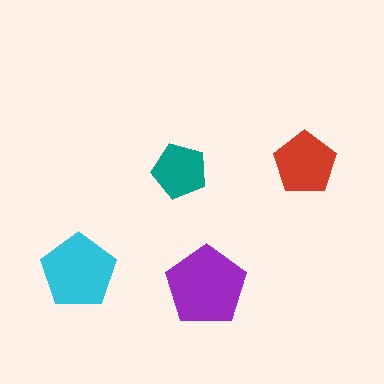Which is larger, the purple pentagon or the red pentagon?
The purple one.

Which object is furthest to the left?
The cyan pentagon is leftmost.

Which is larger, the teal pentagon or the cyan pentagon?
The cyan one.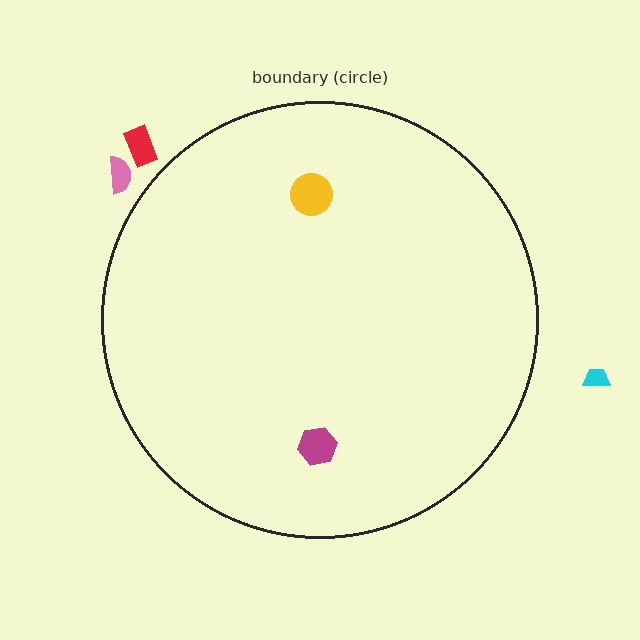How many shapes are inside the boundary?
2 inside, 3 outside.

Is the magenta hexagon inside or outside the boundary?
Inside.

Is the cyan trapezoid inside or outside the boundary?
Outside.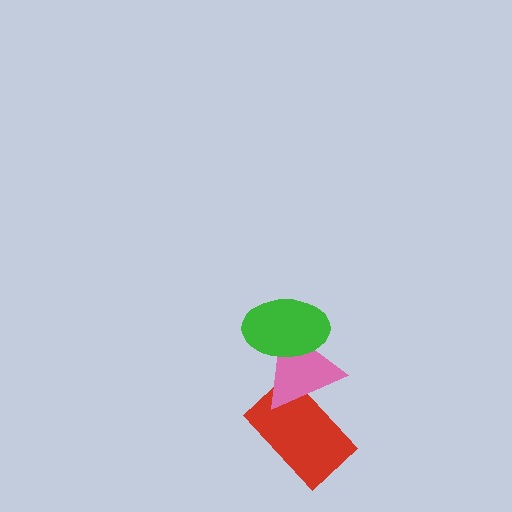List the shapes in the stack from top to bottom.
From top to bottom: the green ellipse, the pink triangle, the red rectangle.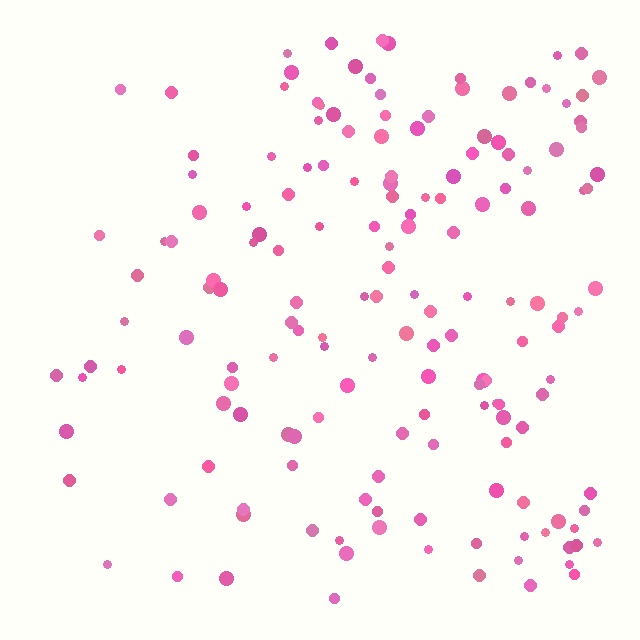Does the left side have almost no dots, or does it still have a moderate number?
Still a moderate number, just noticeably fewer than the right.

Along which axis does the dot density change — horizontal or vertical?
Horizontal.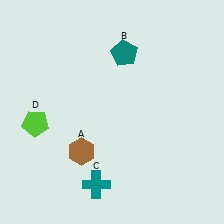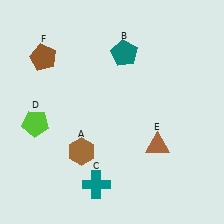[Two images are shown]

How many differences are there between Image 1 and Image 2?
There are 2 differences between the two images.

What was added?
A brown triangle (E), a brown pentagon (F) were added in Image 2.